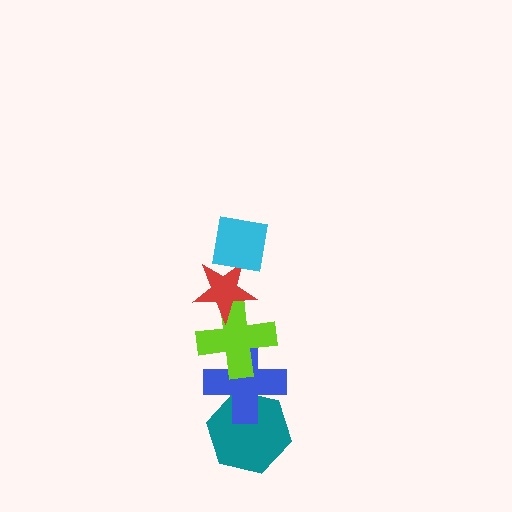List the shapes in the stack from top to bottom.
From top to bottom: the cyan square, the red star, the lime cross, the blue cross, the teal hexagon.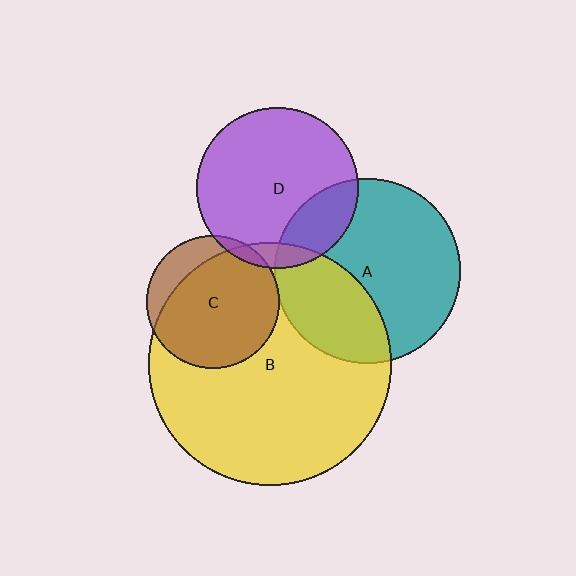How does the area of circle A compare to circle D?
Approximately 1.3 times.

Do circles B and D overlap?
Yes.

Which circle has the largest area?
Circle B (yellow).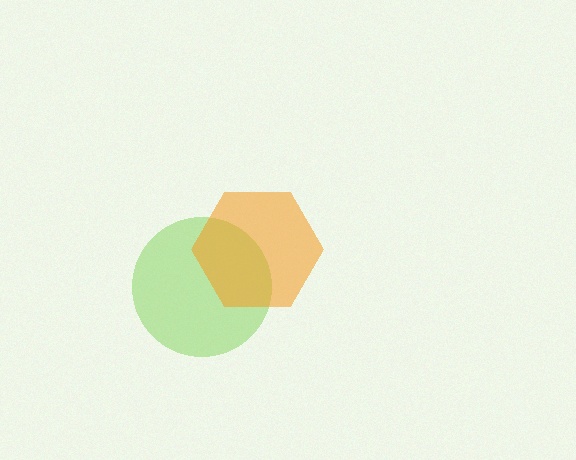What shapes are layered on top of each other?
The layered shapes are: a lime circle, an orange hexagon.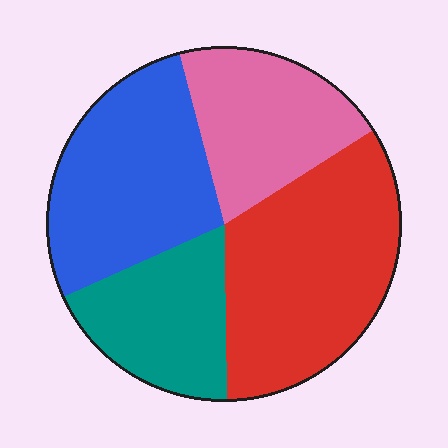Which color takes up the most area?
Red, at roughly 35%.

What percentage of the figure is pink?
Pink covers around 20% of the figure.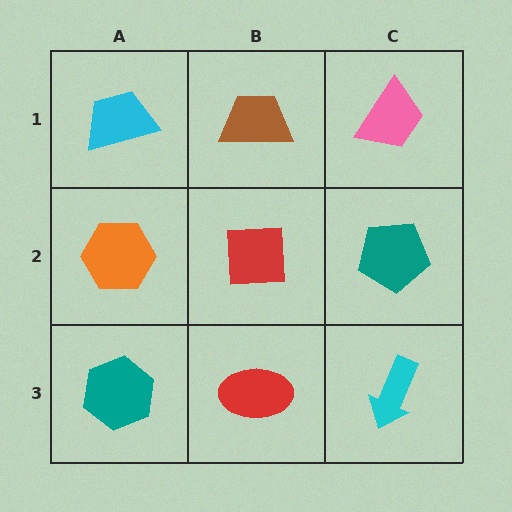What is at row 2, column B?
A red square.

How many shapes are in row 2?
3 shapes.